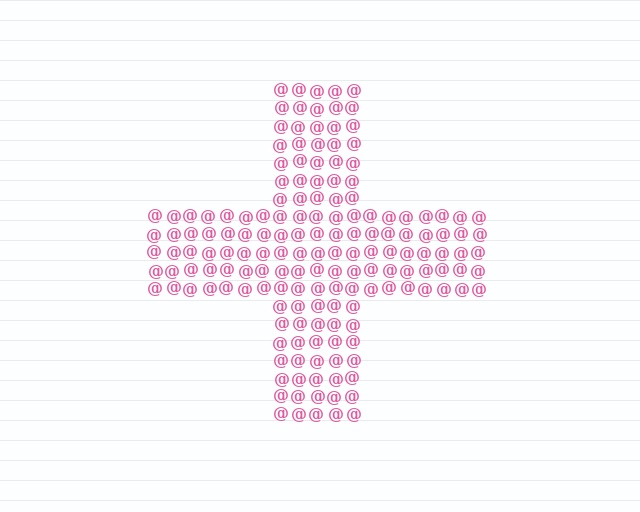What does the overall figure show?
The overall figure shows a cross.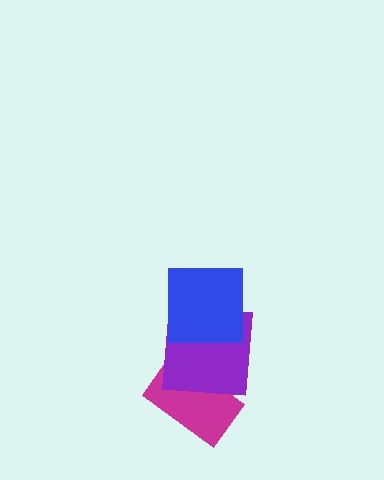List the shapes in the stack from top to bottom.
From top to bottom: the blue square, the purple square, the magenta rectangle.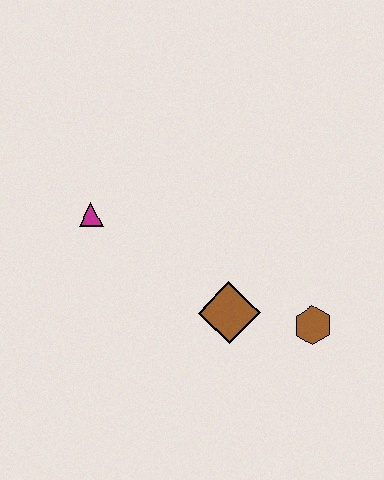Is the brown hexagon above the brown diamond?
No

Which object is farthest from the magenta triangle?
The brown hexagon is farthest from the magenta triangle.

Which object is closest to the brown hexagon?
The brown diamond is closest to the brown hexagon.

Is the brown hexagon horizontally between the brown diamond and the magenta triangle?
No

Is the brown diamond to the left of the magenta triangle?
No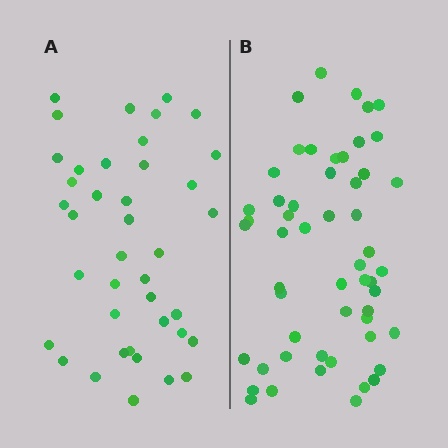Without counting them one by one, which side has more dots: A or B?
Region B (the right region) has more dots.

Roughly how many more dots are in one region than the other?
Region B has approximately 15 more dots than region A.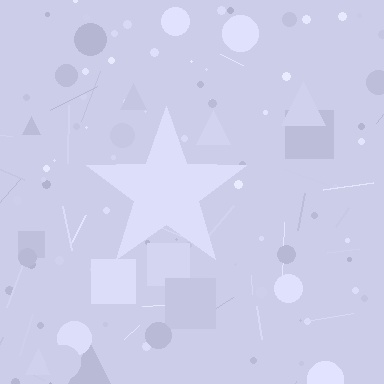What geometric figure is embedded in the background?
A star is embedded in the background.